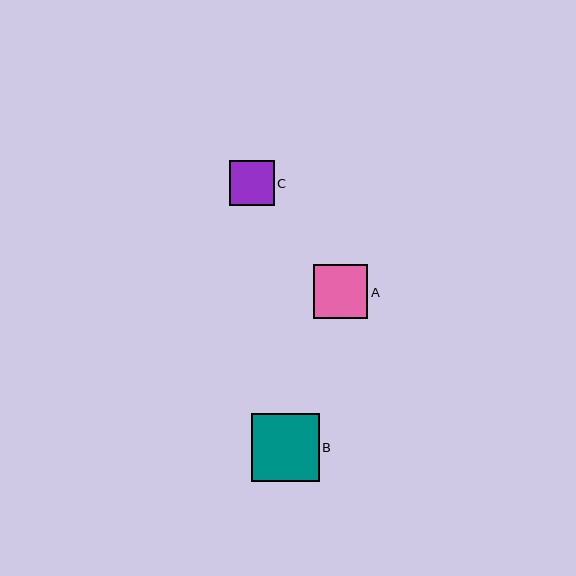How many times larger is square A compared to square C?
Square A is approximately 1.2 times the size of square C.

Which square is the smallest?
Square C is the smallest with a size of approximately 45 pixels.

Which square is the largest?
Square B is the largest with a size of approximately 68 pixels.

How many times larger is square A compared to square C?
Square A is approximately 1.2 times the size of square C.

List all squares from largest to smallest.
From largest to smallest: B, A, C.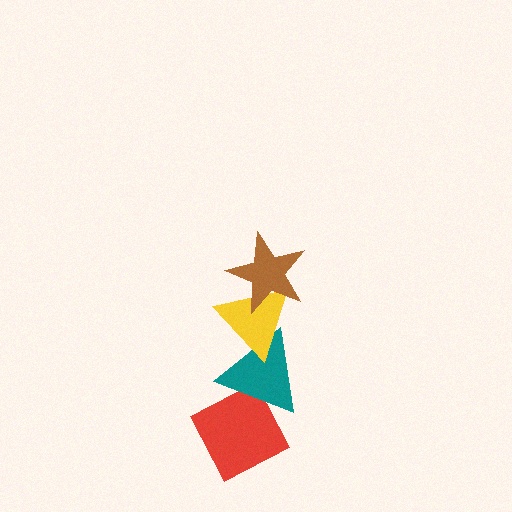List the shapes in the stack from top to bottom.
From top to bottom: the brown star, the yellow triangle, the teal triangle, the red diamond.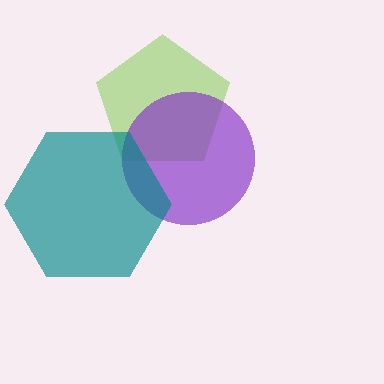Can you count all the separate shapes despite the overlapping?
Yes, there are 3 separate shapes.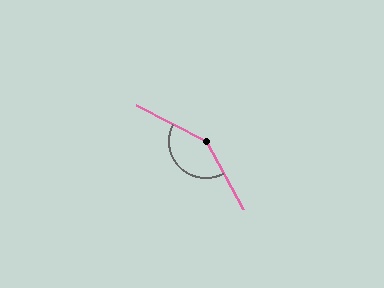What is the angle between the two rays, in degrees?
Approximately 146 degrees.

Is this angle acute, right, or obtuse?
It is obtuse.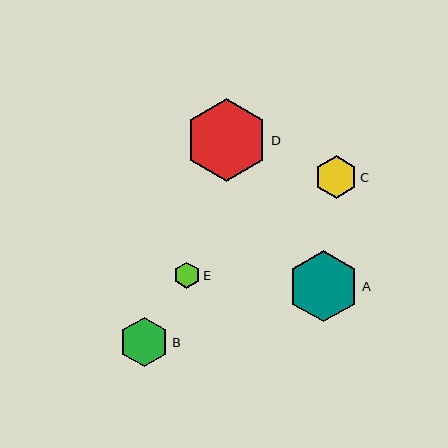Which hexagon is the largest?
Hexagon D is the largest with a size of approximately 83 pixels.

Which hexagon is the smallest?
Hexagon E is the smallest with a size of approximately 26 pixels.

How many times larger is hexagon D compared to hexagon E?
Hexagon D is approximately 3.2 times the size of hexagon E.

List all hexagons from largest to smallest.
From largest to smallest: D, A, B, C, E.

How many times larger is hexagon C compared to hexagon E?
Hexagon C is approximately 1.7 times the size of hexagon E.